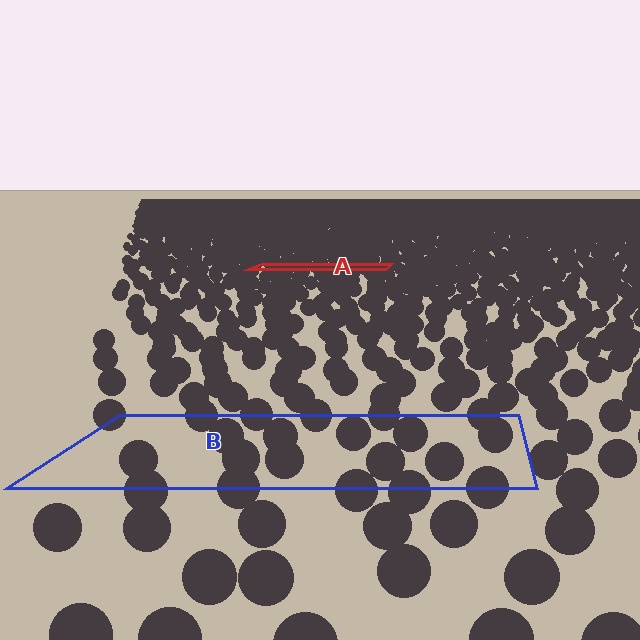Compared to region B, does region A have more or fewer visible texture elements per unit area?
Region A has more texture elements per unit area — they are packed more densely because it is farther away.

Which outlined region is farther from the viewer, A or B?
Region A is farther from the viewer — the texture elements inside it appear smaller and more densely packed.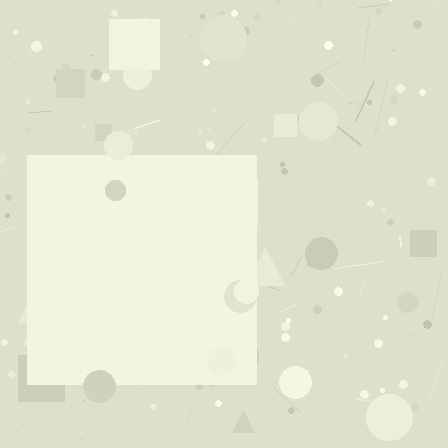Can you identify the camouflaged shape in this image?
The camouflaged shape is a square.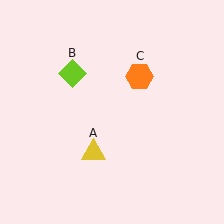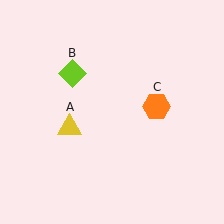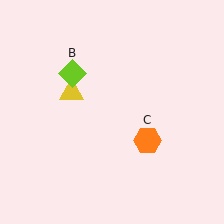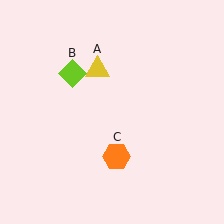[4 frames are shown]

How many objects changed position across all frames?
2 objects changed position: yellow triangle (object A), orange hexagon (object C).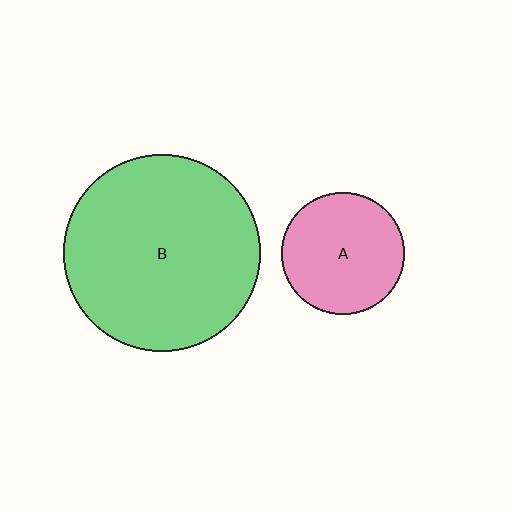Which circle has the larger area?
Circle B (green).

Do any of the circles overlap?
No, none of the circles overlap.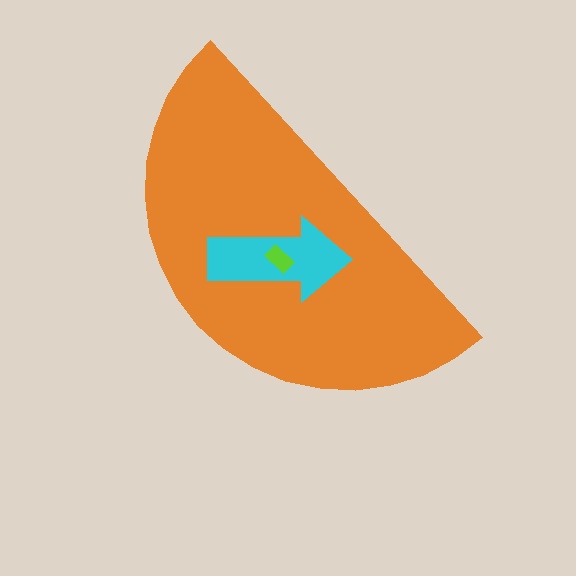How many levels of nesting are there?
3.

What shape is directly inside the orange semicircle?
The cyan arrow.